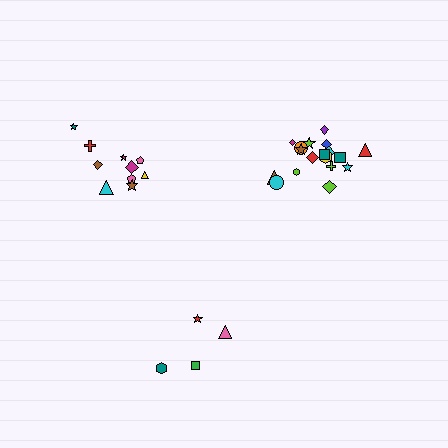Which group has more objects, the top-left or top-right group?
The top-right group.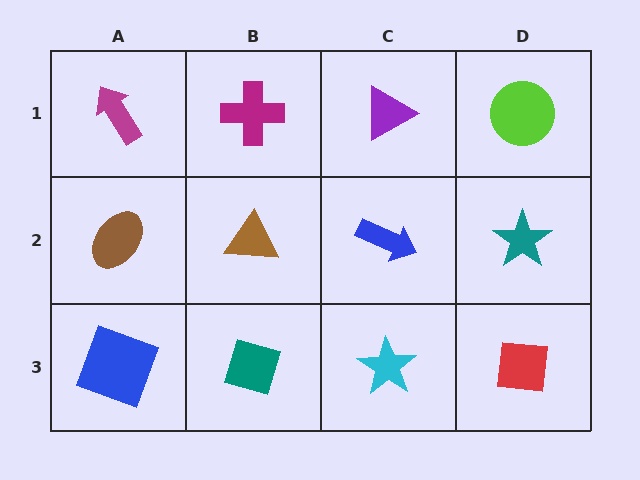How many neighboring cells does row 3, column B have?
3.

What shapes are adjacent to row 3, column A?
A brown ellipse (row 2, column A), a teal diamond (row 3, column B).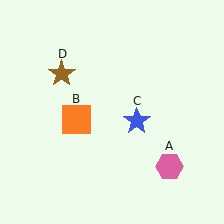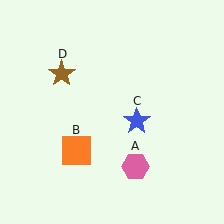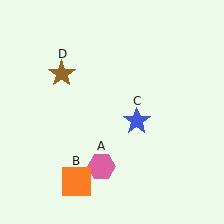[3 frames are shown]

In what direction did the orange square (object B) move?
The orange square (object B) moved down.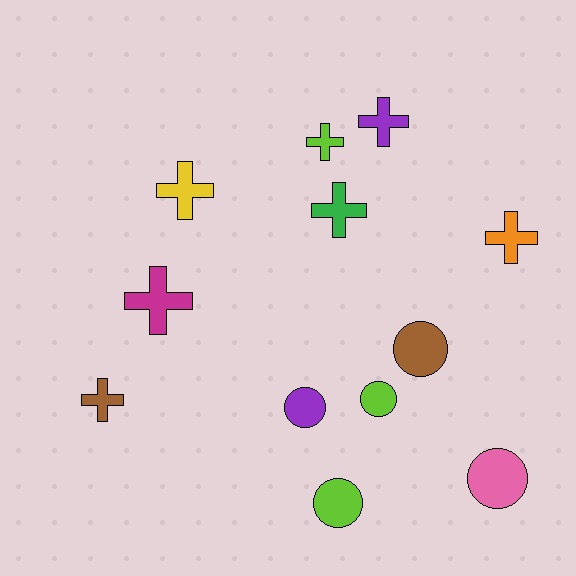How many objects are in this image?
There are 12 objects.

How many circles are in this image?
There are 5 circles.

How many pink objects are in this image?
There is 1 pink object.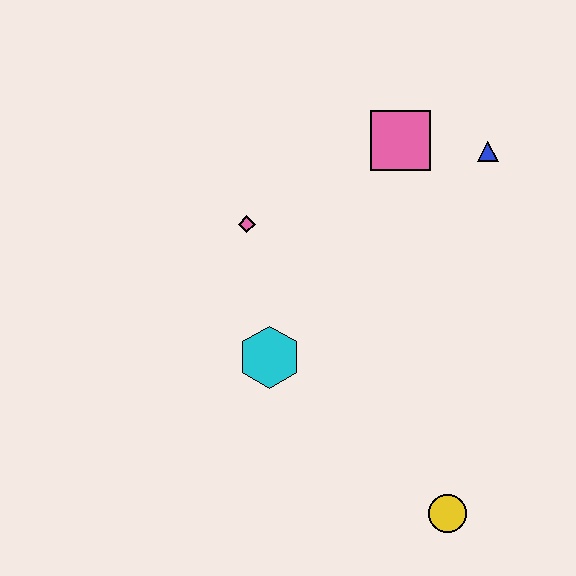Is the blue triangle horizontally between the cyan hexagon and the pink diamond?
No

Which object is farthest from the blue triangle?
The yellow circle is farthest from the blue triangle.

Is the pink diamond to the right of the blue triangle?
No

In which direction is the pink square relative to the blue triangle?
The pink square is to the left of the blue triangle.